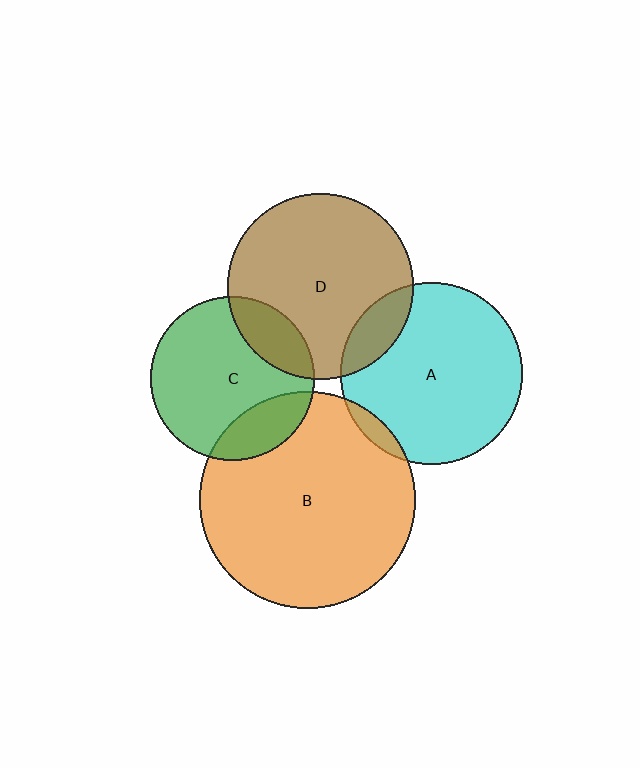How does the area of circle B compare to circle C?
Approximately 1.8 times.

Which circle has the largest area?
Circle B (orange).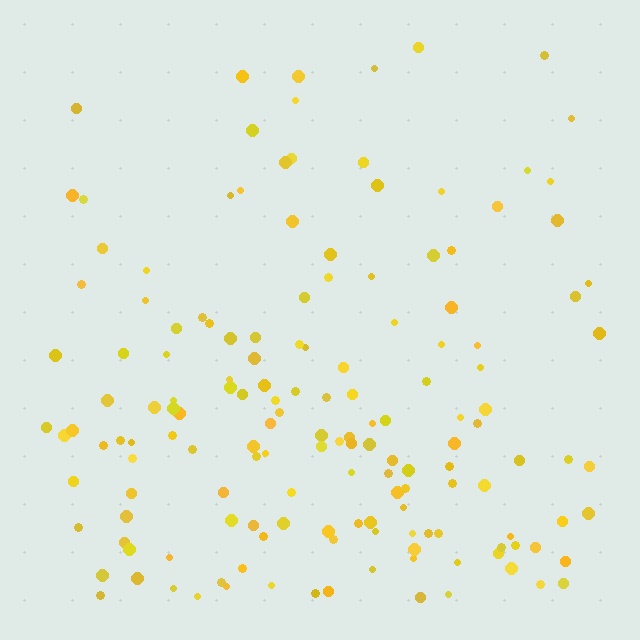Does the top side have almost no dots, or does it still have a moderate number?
Still a moderate number, just noticeably fewer than the bottom.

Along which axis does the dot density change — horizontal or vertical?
Vertical.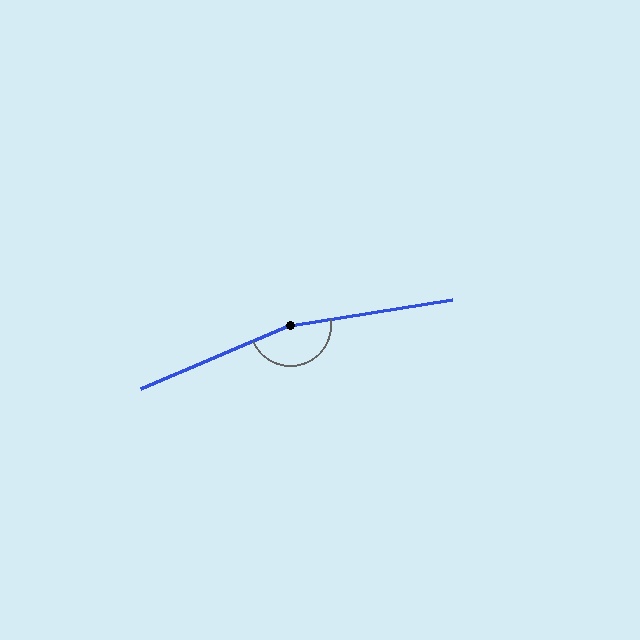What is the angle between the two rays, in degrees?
Approximately 166 degrees.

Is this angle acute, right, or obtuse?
It is obtuse.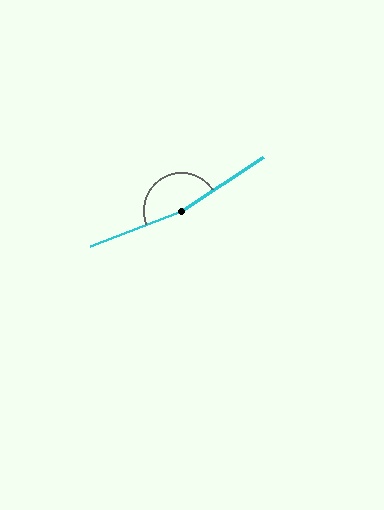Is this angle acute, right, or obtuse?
It is obtuse.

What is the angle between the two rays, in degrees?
Approximately 168 degrees.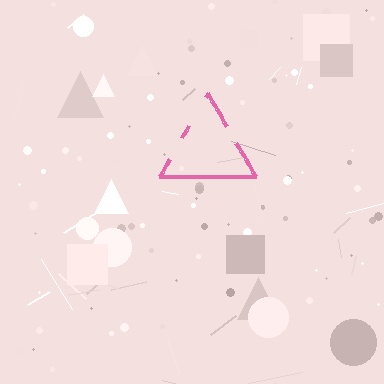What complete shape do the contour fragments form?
The contour fragments form a triangle.